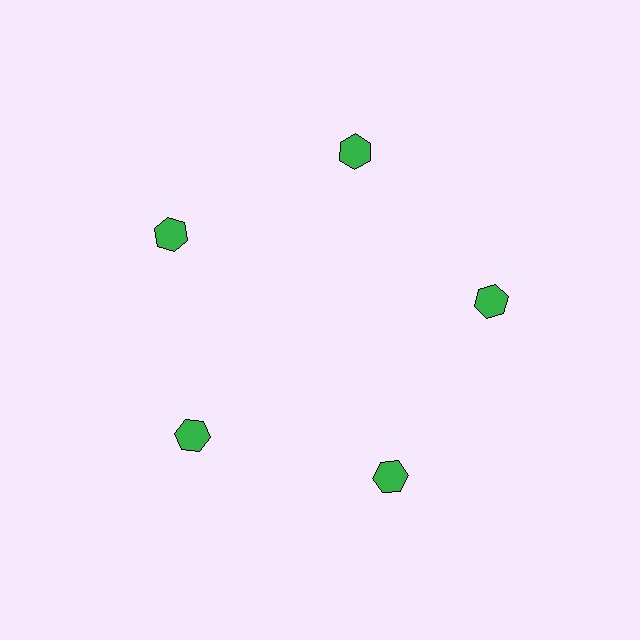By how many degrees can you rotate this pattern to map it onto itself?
The pattern maps onto itself every 72 degrees of rotation.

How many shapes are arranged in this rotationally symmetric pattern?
There are 5 shapes, arranged in 5 groups of 1.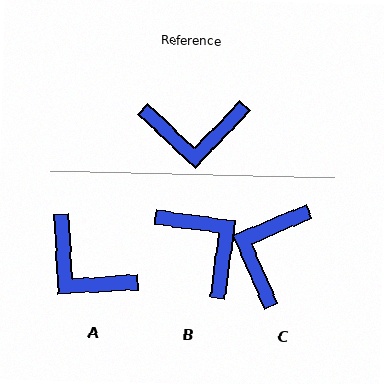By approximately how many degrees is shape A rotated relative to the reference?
Approximately 43 degrees clockwise.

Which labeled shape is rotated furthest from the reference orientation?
B, about 126 degrees away.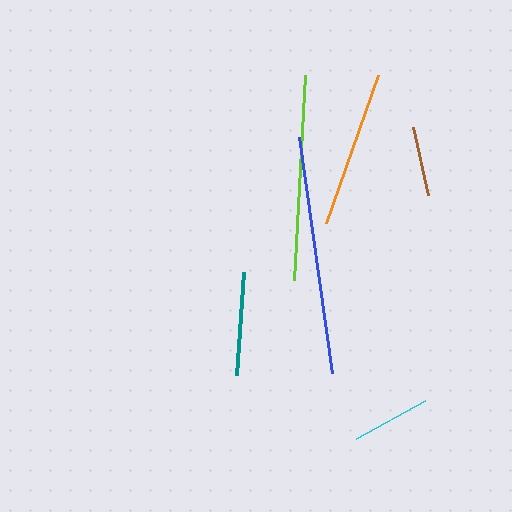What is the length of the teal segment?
The teal segment is approximately 103 pixels long.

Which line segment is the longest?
The blue line is the longest at approximately 239 pixels.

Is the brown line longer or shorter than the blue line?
The blue line is longer than the brown line.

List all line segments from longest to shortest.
From longest to shortest: blue, lime, orange, teal, cyan, brown.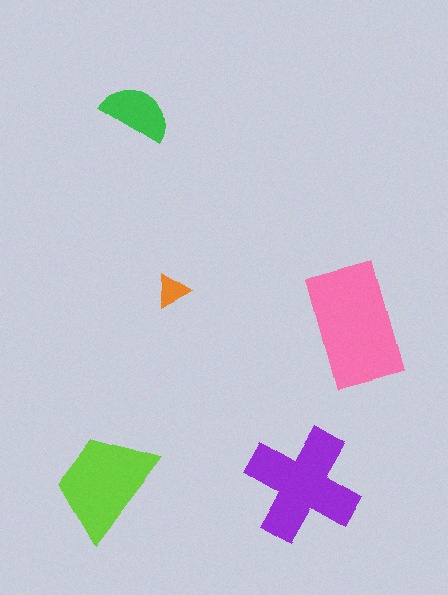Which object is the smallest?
The orange triangle.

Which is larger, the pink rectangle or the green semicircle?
The pink rectangle.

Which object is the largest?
The pink rectangle.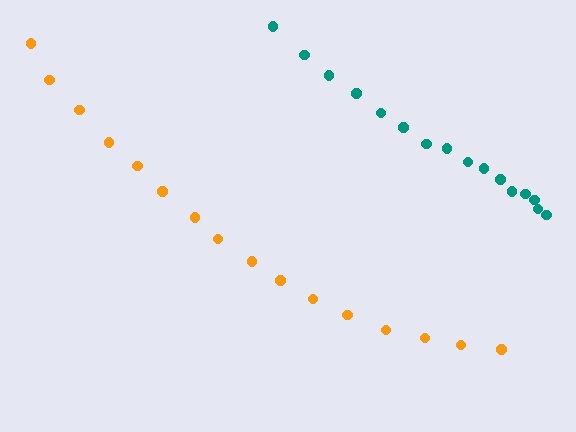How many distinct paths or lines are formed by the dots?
There are 2 distinct paths.